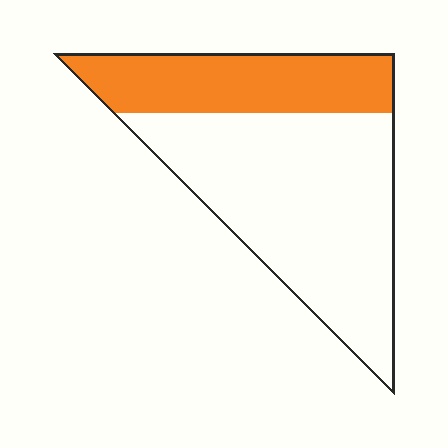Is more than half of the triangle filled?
No.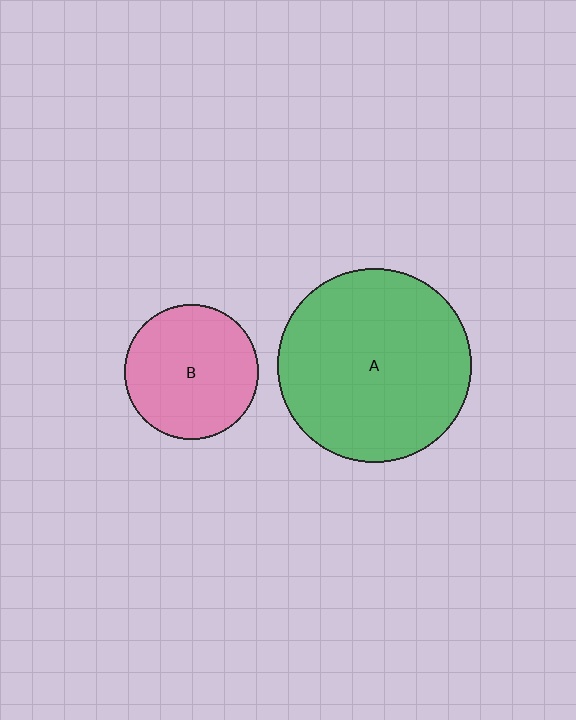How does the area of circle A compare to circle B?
Approximately 2.1 times.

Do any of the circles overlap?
No, none of the circles overlap.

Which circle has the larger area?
Circle A (green).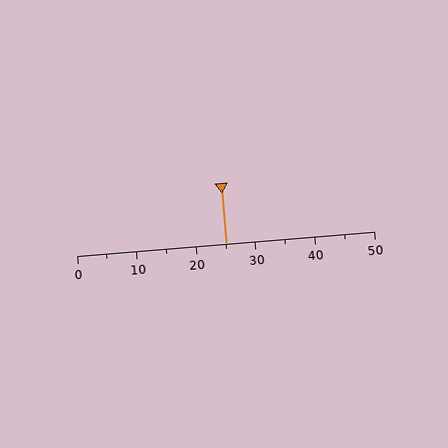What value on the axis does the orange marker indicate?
The marker indicates approximately 25.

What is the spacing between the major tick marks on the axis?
The major ticks are spaced 10 apart.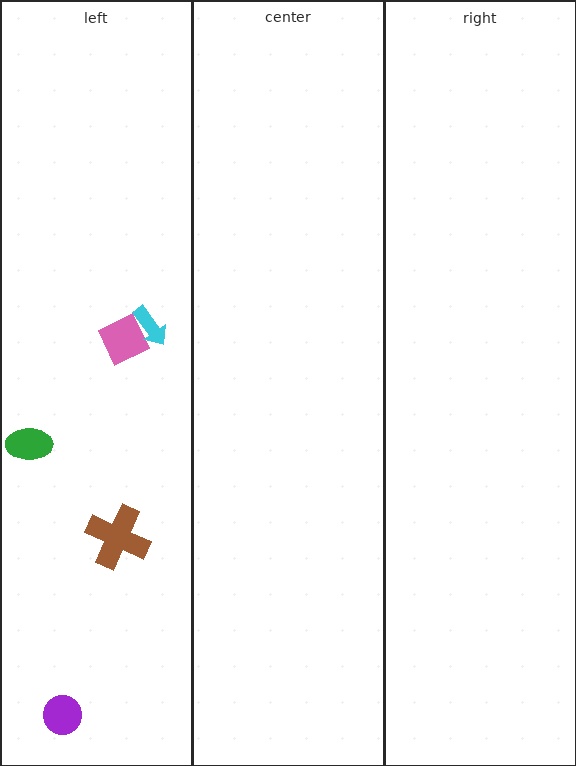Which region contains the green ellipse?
The left region.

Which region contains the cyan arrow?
The left region.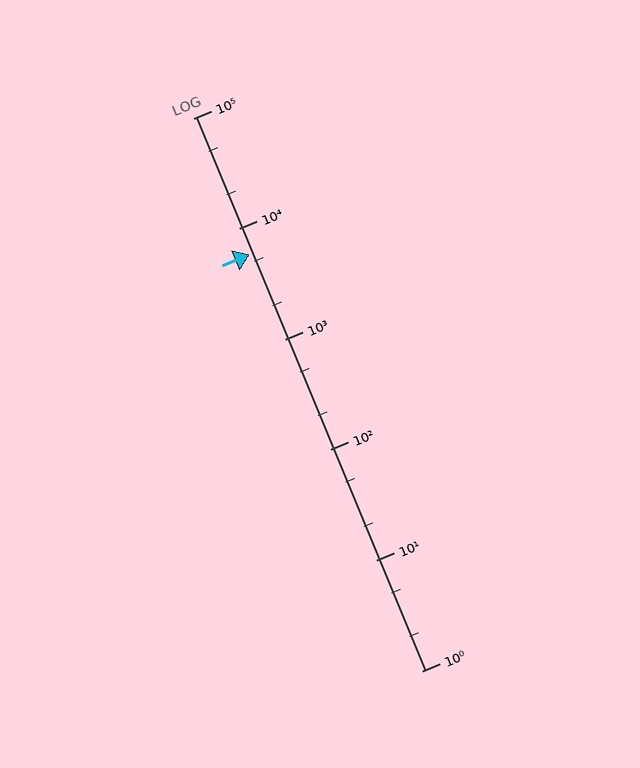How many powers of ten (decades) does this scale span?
The scale spans 5 decades, from 1 to 100000.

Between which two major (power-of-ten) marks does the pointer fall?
The pointer is between 1000 and 10000.